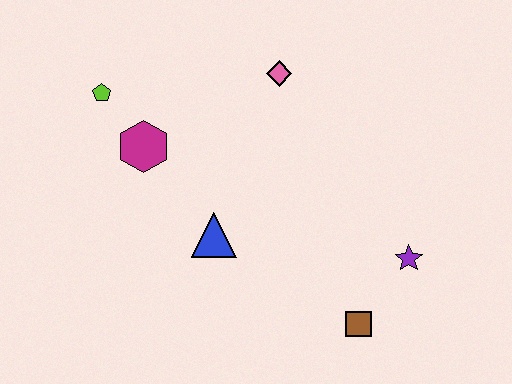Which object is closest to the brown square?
The purple star is closest to the brown square.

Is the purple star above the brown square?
Yes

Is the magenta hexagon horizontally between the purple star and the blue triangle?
No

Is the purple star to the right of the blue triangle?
Yes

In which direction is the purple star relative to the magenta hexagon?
The purple star is to the right of the magenta hexagon.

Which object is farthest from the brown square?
The lime pentagon is farthest from the brown square.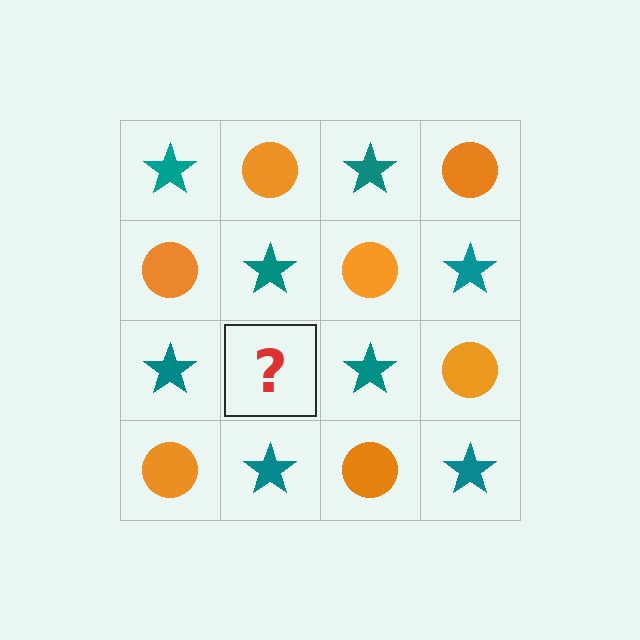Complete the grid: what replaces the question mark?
The question mark should be replaced with an orange circle.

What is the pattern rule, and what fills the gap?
The rule is that it alternates teal star and orange circle in a checkerboard pattern. The gap should be filled with an orange circle.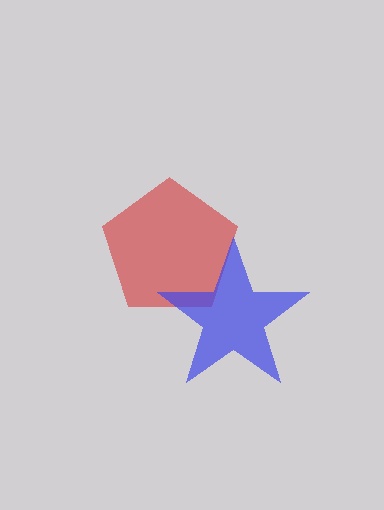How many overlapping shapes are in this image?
There are 2 overlapping shapes in the image.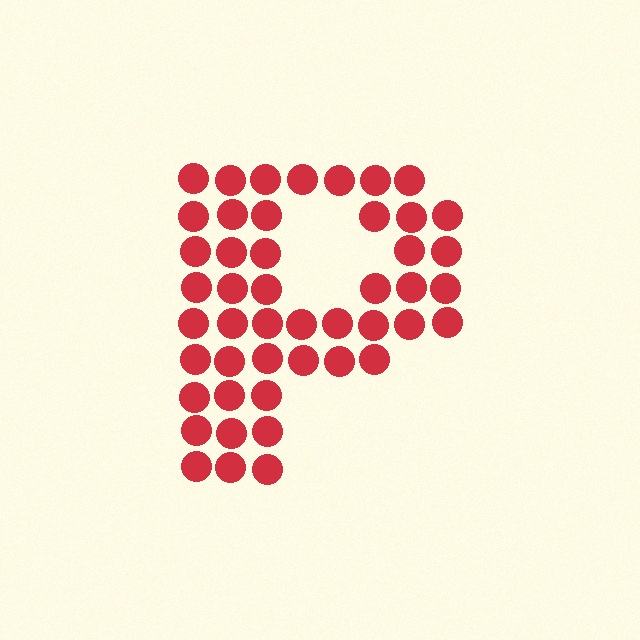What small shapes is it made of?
It is made of small circles.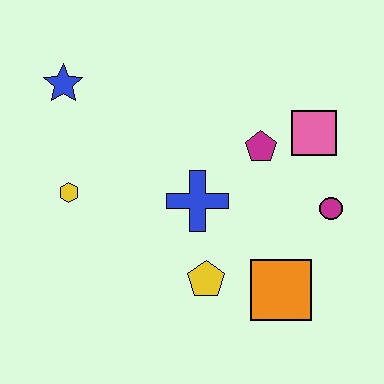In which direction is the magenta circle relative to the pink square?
The magenta circle is below the pink square.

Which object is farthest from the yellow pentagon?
The blue star is farthest from the yellow pentagon.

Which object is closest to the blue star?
The yellow hexagon is closest to the blue star.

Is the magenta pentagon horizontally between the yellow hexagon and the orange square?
Yes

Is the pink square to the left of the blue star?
No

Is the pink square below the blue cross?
No